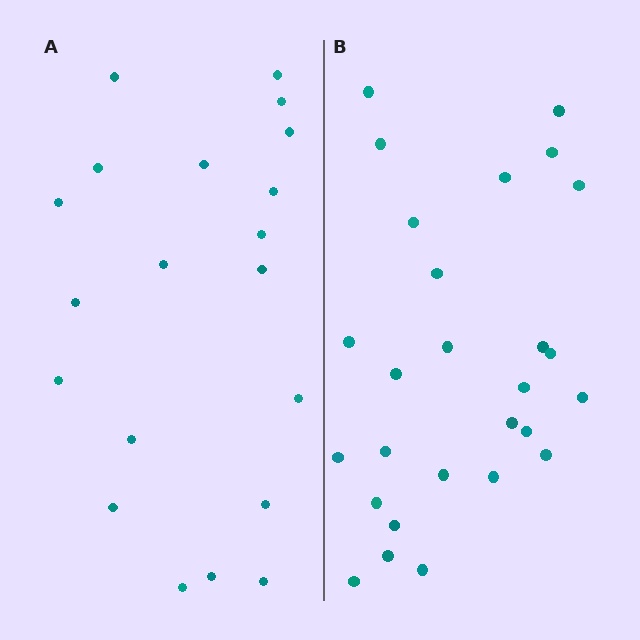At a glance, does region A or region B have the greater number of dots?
Region B (the right region) has more dots.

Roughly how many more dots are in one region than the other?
Region B has roughly 8 or so more dots than region A.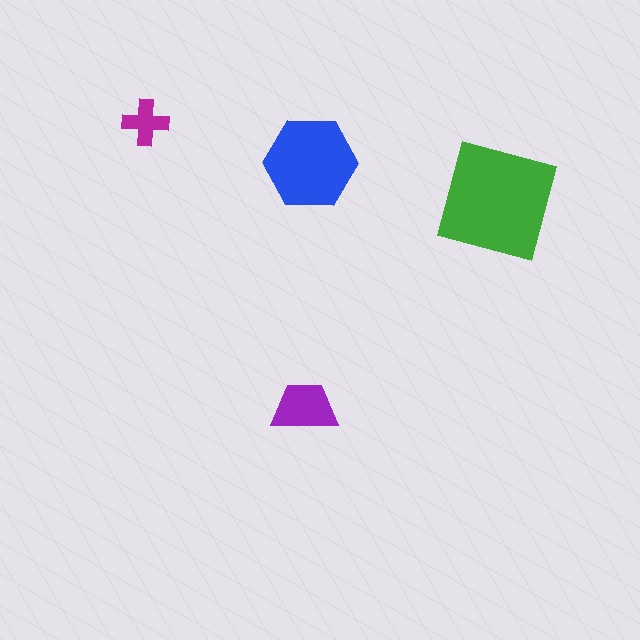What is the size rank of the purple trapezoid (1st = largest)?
3rd.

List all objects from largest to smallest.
The green square, the blue hexagon, the purple trapezoid, the magenta cross.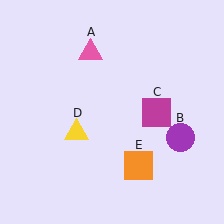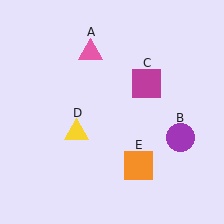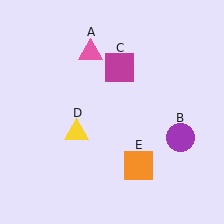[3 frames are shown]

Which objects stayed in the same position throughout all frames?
Pink triangle (object A) and purple circle (object B) and yellow triangle (object D) and orange square (object E) remained stationary.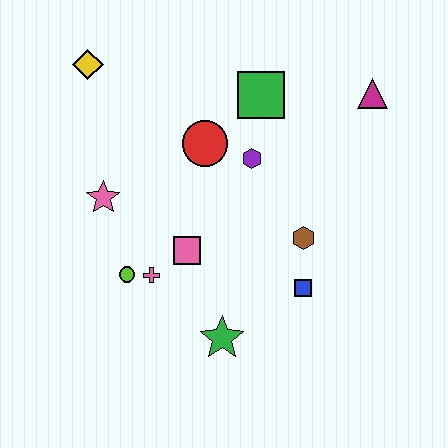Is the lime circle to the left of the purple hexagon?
Yes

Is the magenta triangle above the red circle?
Yes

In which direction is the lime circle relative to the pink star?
The lime circle is below the pink star.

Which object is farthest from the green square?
The green star is farthest from the green square.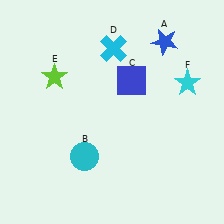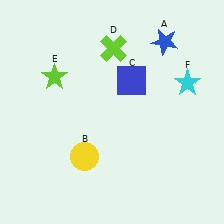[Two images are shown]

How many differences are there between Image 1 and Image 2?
There are 2 differences between the two images.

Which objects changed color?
B changed from cyan to yellow. D changed from cyan to lime.